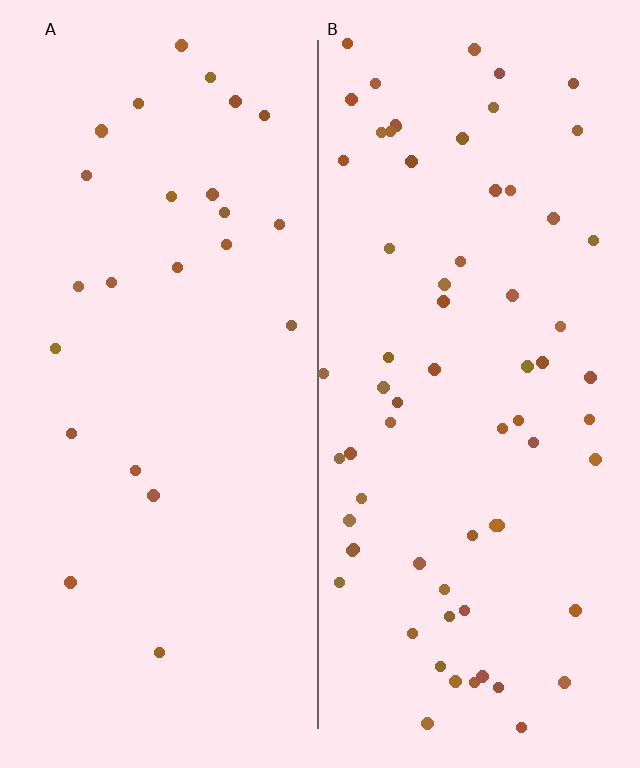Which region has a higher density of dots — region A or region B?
B (the right).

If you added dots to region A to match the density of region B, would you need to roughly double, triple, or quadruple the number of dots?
Approximately triple.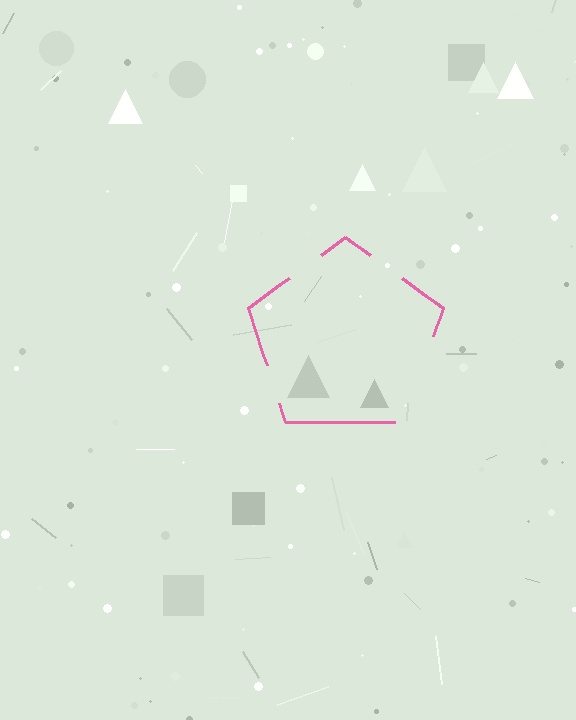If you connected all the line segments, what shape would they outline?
They would outline a pentagon.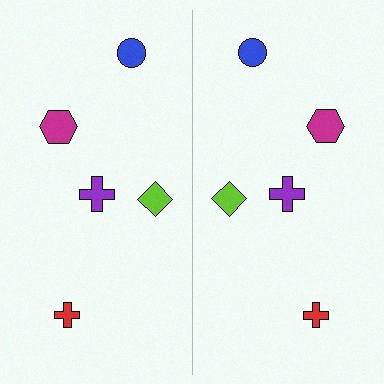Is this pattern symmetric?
Yes, this pattern has bilateral (reflection) symmetry.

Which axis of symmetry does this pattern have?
The pattern has a vertical axis of symmetry running through the center of the image.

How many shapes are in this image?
There are 10 shapes in this image.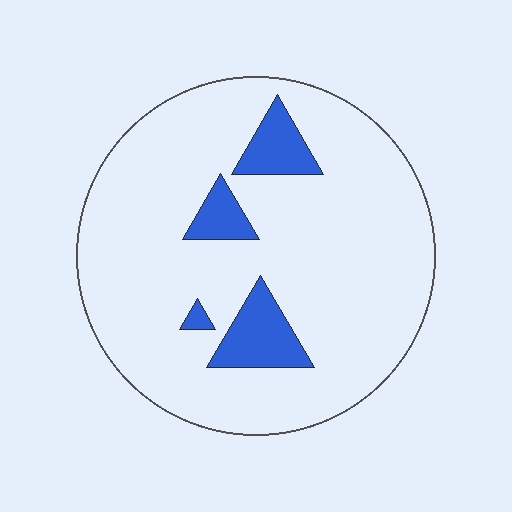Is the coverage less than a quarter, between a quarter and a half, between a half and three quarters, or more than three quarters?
Less than a quarter.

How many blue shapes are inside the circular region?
4.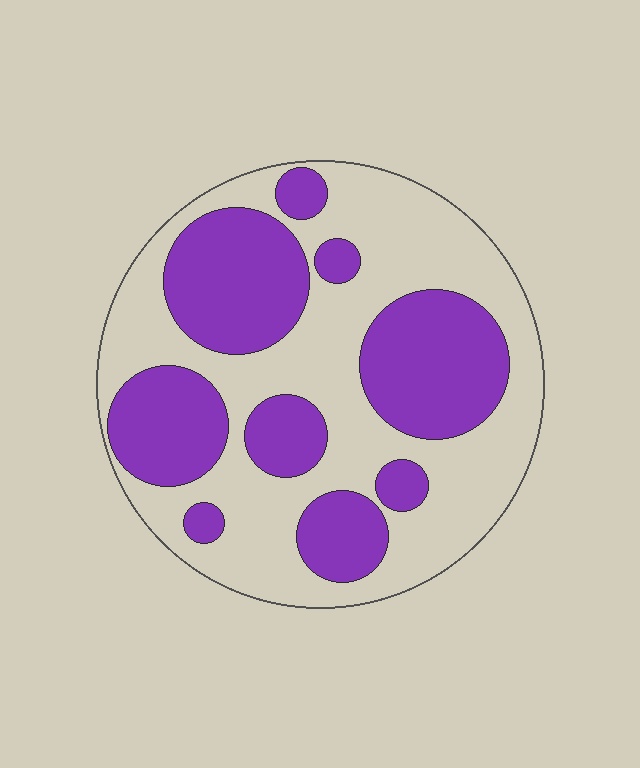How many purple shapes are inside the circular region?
9.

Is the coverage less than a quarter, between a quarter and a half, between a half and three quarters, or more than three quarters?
Between a quarter and a half.